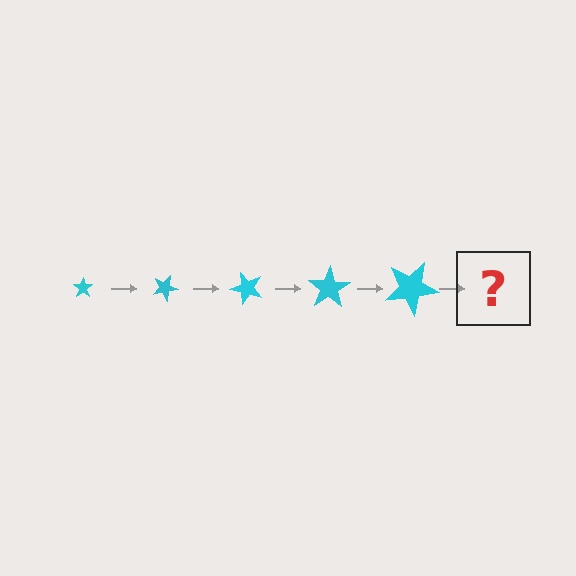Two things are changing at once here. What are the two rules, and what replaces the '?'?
The two rules are that the star grows larger each step and it rotates 25 degrees each step. The '?' should be a star, larger than the previous one and rotated 125 degrees from the start.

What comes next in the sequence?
The next element should be a star, larger than the previous one and rotated 125 degrees from the start.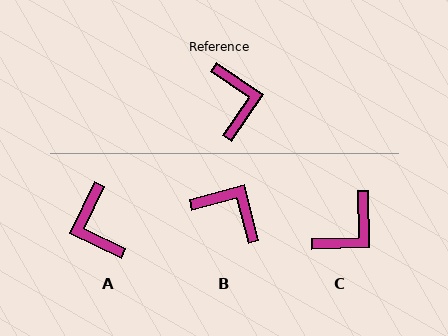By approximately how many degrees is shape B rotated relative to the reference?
Approximately 49 degrees counter-clockwise.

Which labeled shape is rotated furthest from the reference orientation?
A, about 172 degrees away.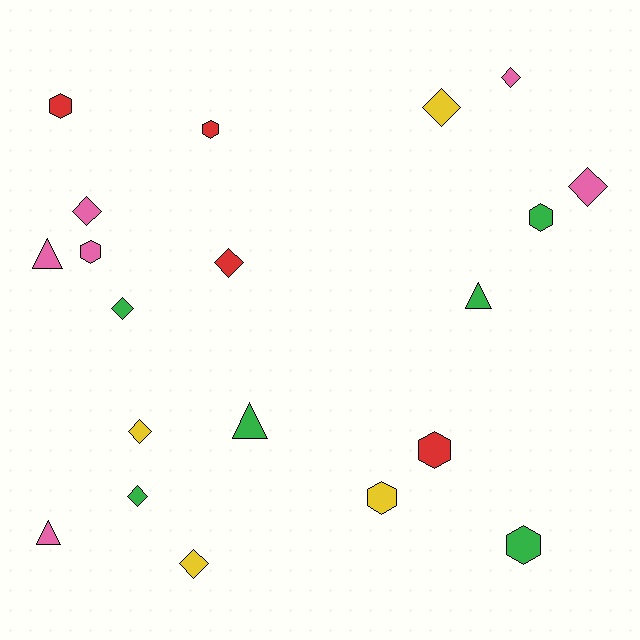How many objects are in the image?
There are 20 objects.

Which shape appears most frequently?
Diamond, with 9 objects.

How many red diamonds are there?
There is 1 red diamond.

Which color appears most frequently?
Pink, with 6 objects.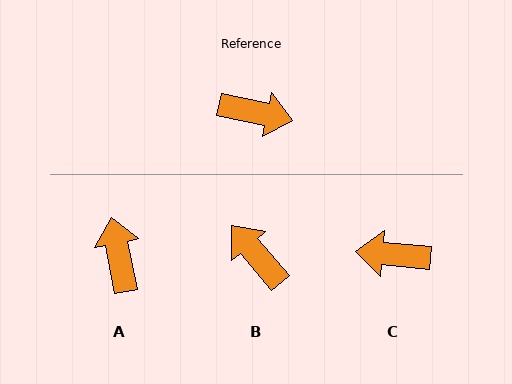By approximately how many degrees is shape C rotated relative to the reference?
Approximately 173 degrees clockwise.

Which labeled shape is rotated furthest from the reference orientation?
C, about 173 degrees away.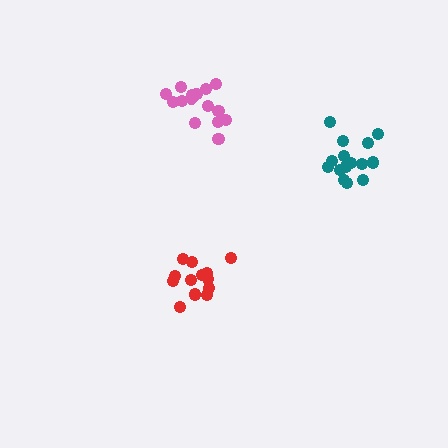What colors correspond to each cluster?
The clusters are colored: red, teal, pink.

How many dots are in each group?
Group 1: 13 dots, Group 2: 15 dots, Group 3: 15 dots (43 total).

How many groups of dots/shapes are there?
There are 3 groups.